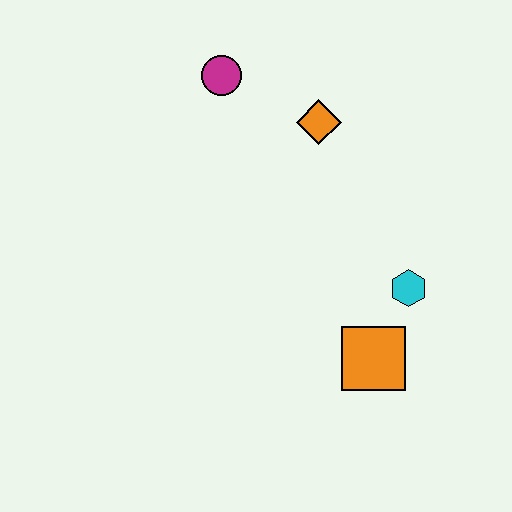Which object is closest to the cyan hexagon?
The orange square is closest to the cyan hexagon.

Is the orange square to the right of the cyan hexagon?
No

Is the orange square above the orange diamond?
No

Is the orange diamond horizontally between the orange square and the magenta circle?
Yes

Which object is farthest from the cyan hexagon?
The magenta circle is farthest from the cyan hexagon.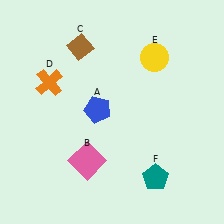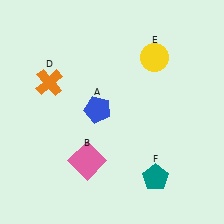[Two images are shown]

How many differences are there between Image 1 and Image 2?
There is 1 difference between the two images.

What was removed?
The brown diamond (C) was removed in Image 2.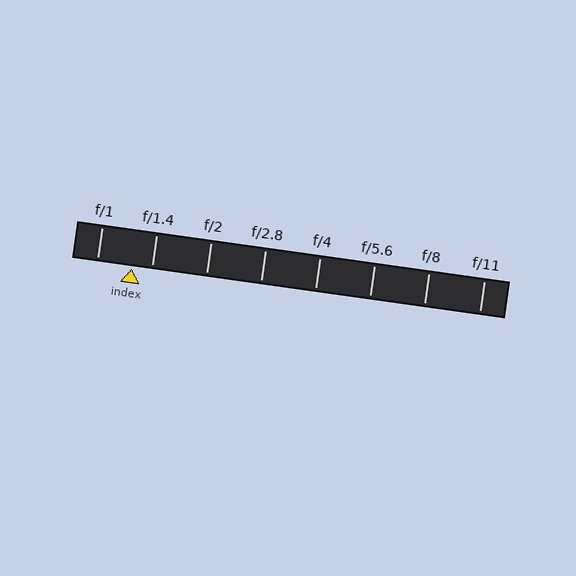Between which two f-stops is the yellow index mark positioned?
The index mark is between f/1 and f/1.4.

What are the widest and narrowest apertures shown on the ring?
The widest aperture shown is f/1 and the narrowest is f/11.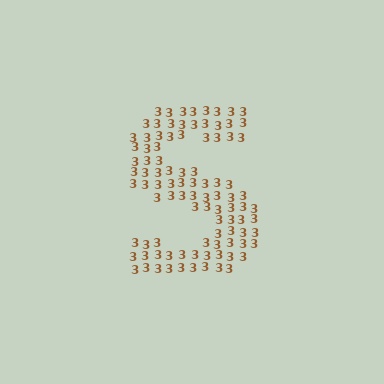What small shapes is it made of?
It is made of small digit 3's.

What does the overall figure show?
The overall figure shows the letter S.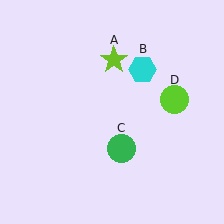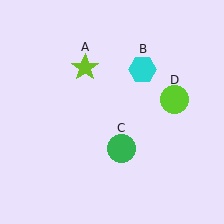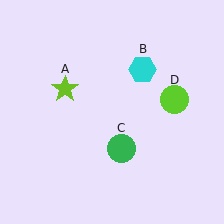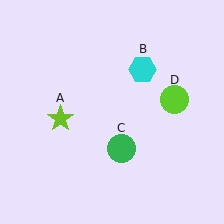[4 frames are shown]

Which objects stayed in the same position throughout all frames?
Cyan hexagon (object B) and green circle (object C) and lime circle (object D) remained stationary.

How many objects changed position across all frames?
1 object changed position: lime star (object A).